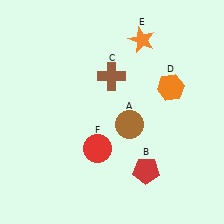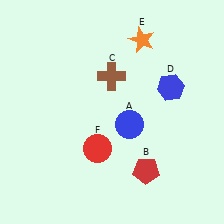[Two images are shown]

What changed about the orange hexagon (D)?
In Image 1, D is orange. In Image 2, it changed to blue.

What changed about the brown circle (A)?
In Image 1, A is brown. In Image 2, it changed to blue.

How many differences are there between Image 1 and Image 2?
There are 2 differences between the two images.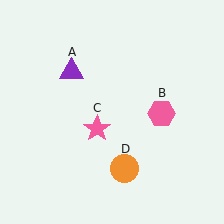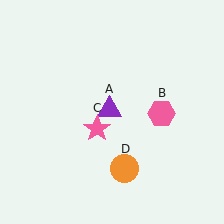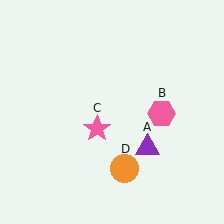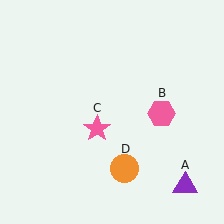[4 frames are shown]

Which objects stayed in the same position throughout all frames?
Pink hexagon (object B) and pink star (object C) and orange circle (object D) remained stationary.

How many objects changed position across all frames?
1 object changed position: purple triangle (object A).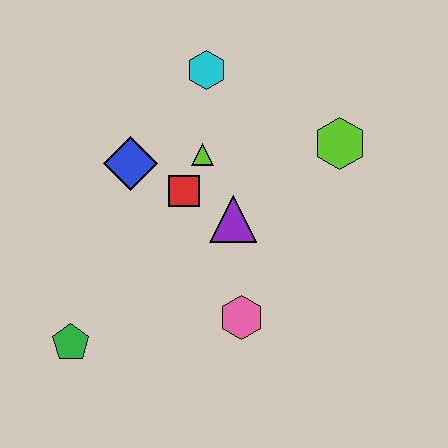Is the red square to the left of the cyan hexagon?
Yes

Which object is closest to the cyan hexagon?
The lime triangle is closest to the cyan hexagon.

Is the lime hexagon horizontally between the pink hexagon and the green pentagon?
No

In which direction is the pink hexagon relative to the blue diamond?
The pink hexagon is below the blue diamond.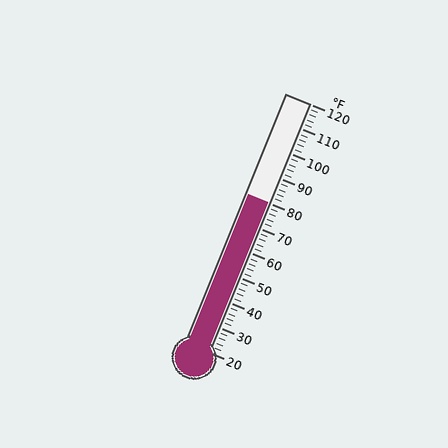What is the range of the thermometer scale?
The thermometer scale ranges from 20°F to 120°F.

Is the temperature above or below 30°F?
The temperature is above 30°F.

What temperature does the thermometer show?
The thermometer shows approximately 80°F.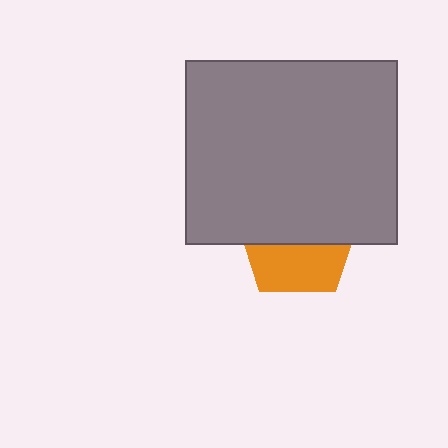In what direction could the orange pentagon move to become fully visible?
The orange pentagon could move down. That would shift it out from behind the gray rectangle entirely.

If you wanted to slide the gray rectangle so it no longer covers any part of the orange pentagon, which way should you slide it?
Slide it up — that is the most direct way to separate the two shapes.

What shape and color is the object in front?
The object in front is a gray rectangle.